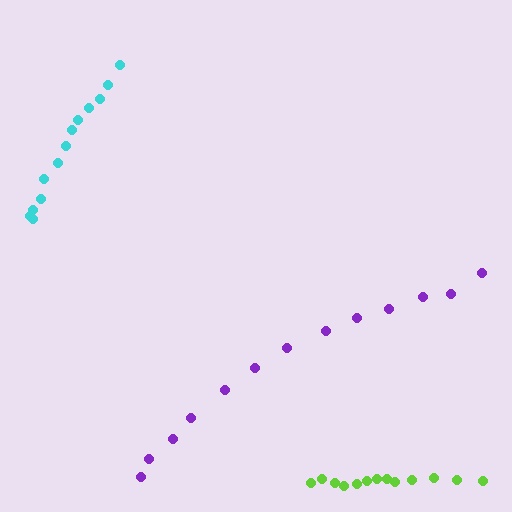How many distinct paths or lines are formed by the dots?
There are 3 distinct paths.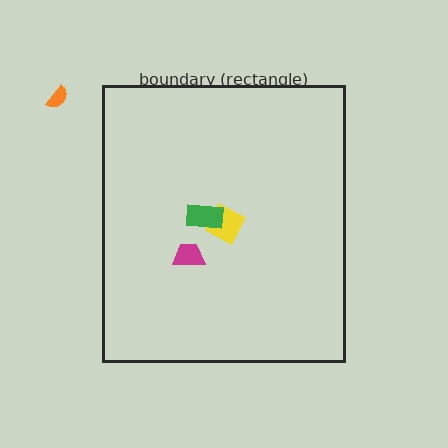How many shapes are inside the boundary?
3 inside, 1 outside.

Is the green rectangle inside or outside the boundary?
Inside.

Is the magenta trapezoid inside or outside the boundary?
Inside.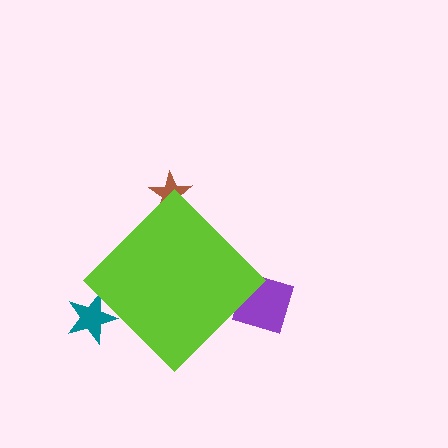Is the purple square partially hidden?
Yes, the purple square is partially hidden behind the lime diamond.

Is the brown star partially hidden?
Yes, the brown star is partially hidden behind the lime diamond.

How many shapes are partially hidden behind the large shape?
3 shapes are partially hidden.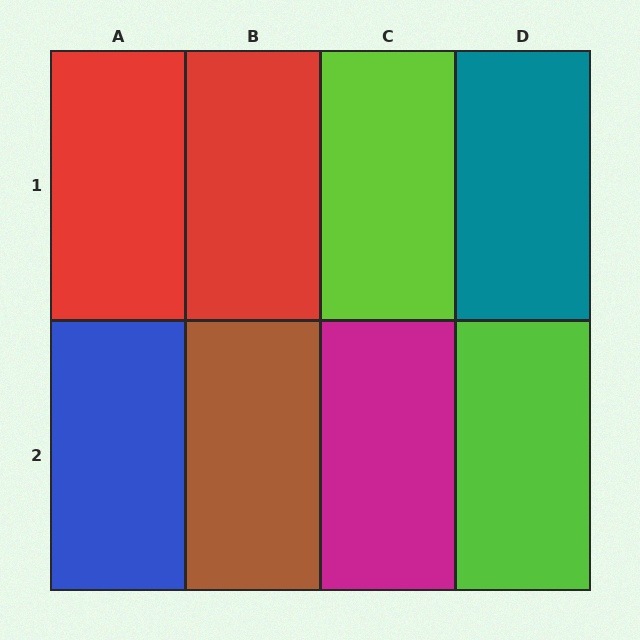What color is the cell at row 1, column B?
Red.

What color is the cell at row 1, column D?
Teal.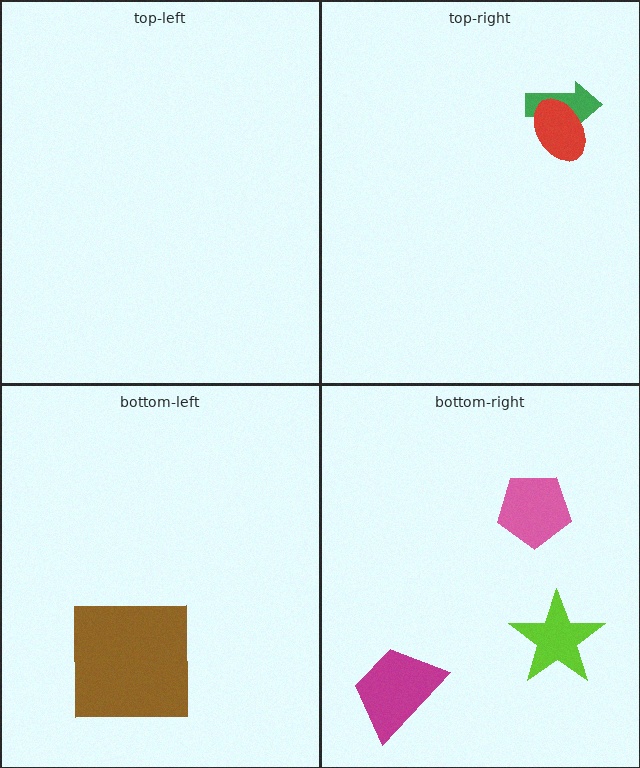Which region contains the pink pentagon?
The bottom-right region.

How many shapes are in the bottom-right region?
3.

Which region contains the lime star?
The bottom-right region.